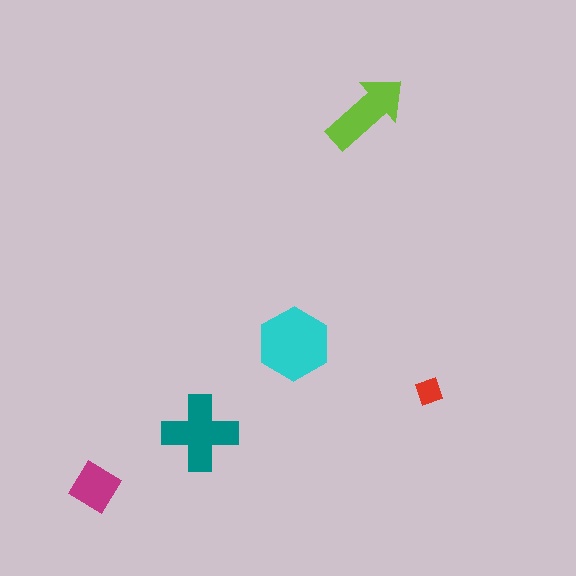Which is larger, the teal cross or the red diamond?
The teal cross.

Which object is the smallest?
The red diamond.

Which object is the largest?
The cyan hexagon.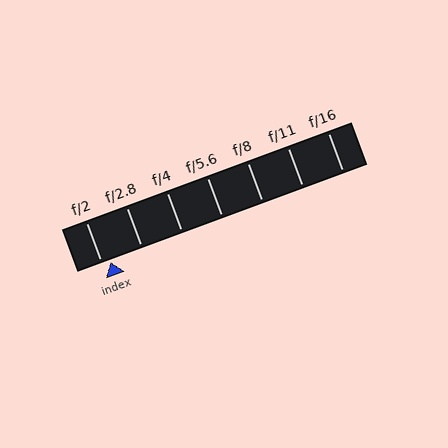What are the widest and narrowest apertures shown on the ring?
The widest aperture shown is f/2 and the narrowest is f/16.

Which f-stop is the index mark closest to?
The index mark is closest to f/2.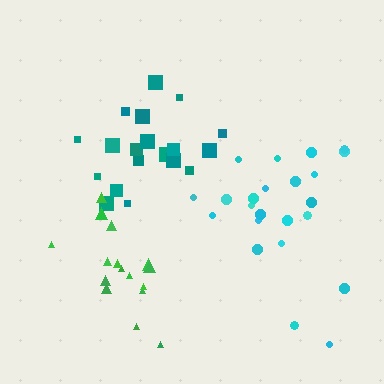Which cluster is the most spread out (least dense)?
Cyan.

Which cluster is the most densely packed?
Teal.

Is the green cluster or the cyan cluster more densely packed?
Green.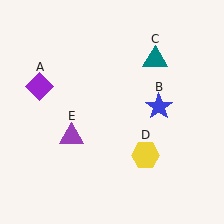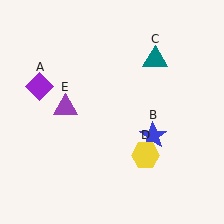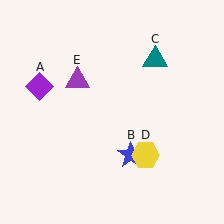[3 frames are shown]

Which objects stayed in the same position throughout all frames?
Purple diamond (object A) and teal triangle (object C) and yellow hexagon (object D) remained stationary.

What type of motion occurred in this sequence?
The blue star (object B), purple triangle (object E) rotated clockwise around the center of the scene.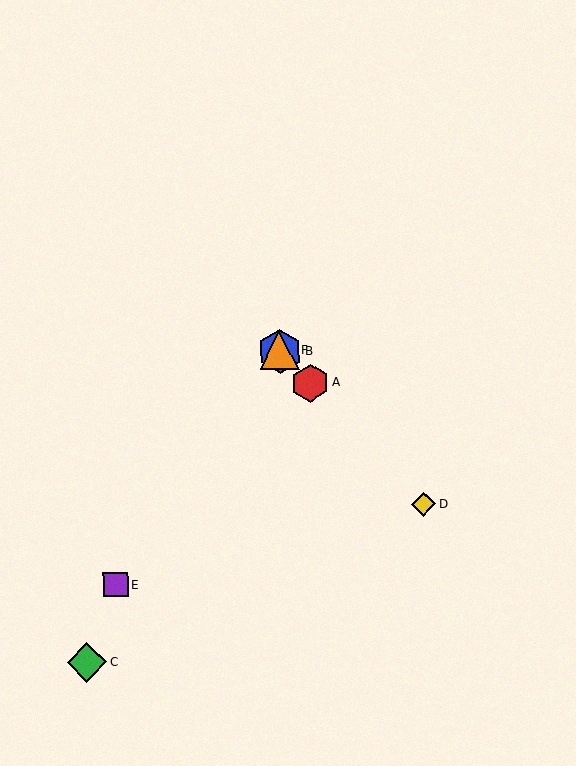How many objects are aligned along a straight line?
4 objects (A, B, D, F) are aligned along a straight line.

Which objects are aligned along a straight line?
Objects A, B, D, F are aligned along a straight line.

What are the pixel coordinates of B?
Object B is at (280, 351).